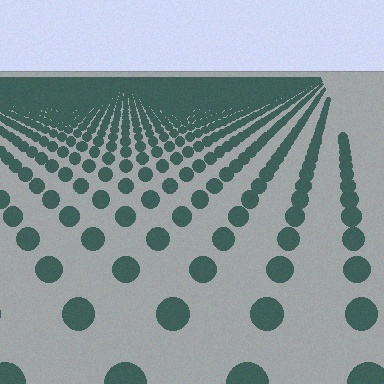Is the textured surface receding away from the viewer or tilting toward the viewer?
The surface is receding away from the viewer. Texture elements get smaller and denser toward the top.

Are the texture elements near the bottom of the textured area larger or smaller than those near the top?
Larger. Near the bottom, elements are closer to the viewer and appear at a bigger on-screen size.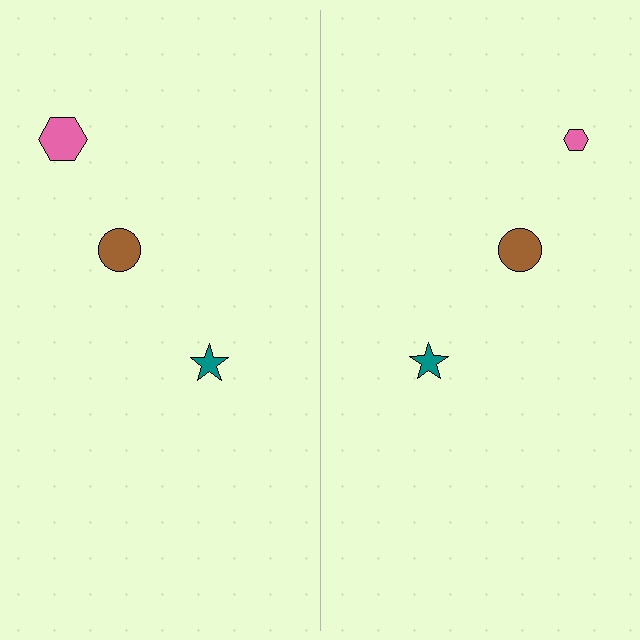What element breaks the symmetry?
The pink hexagon on the right side has a different size than its mirror counterpart.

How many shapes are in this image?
There are 6 shapes in this image.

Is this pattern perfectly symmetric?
No, the pattern is not perfectly symmetric. The pink hexagon on the right side has a different size than its mirror counterpart.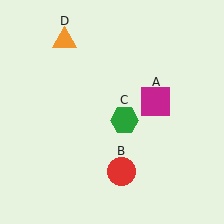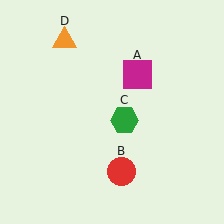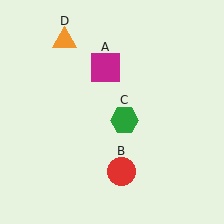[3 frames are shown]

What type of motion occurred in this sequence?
The magenta square (object A) rotated counterclockwise around the center of the scene.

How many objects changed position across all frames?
1 object changed position: magenta square (object A).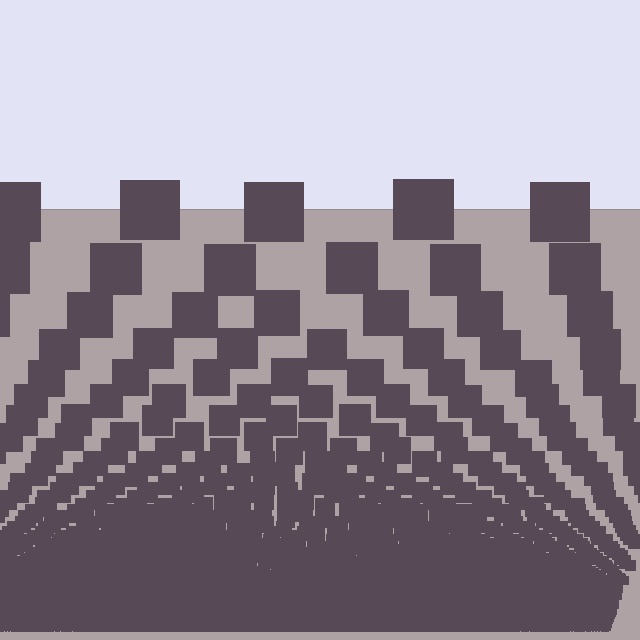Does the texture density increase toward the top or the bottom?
Density increases toward the bottom.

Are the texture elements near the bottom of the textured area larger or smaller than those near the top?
Smaller. The gradient is inverted — elements near the bottom are smaller and denser.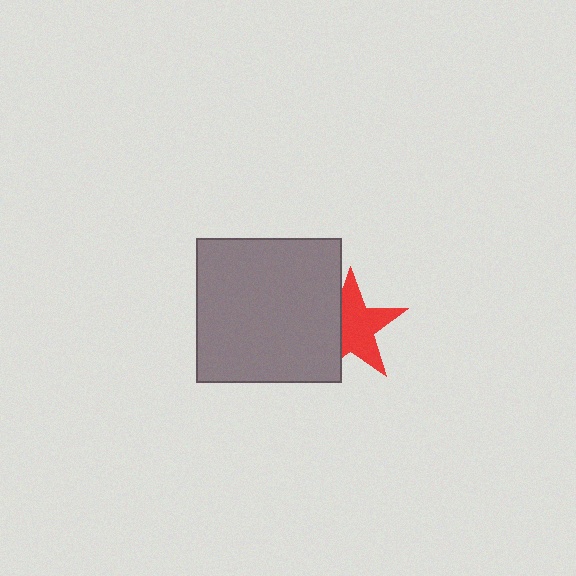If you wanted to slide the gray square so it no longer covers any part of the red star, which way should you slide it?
Slide it left — that is the most direct way to separate the two shapes.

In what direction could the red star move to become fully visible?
The red star could move right. That would shift it out from behind the gray square entirely.